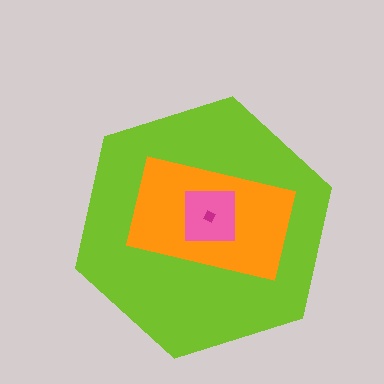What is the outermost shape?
The lime hexagon.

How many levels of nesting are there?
4.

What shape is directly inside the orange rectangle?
The pink square.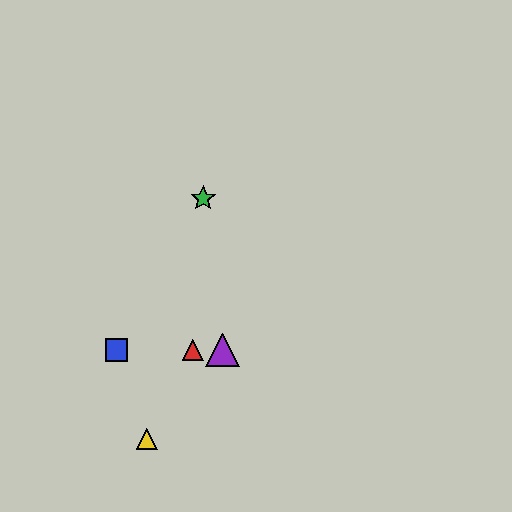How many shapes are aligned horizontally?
3 shapes (the red triangle, the blue square, the purple triangle) are aligned horizontally.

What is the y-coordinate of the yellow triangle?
The yellow triangle is at y≈439.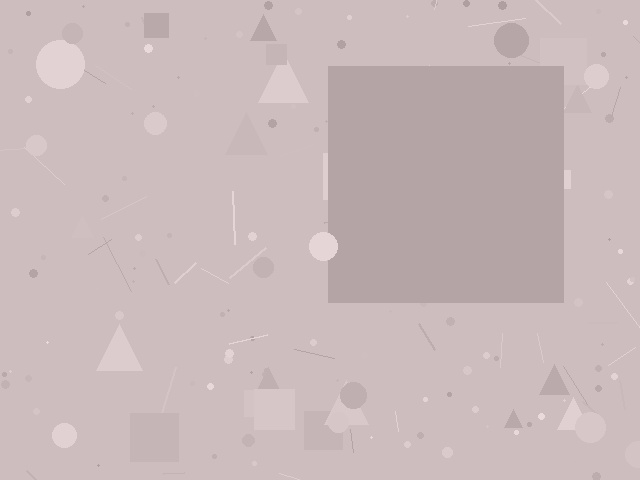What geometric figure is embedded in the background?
A square is embedded in the background.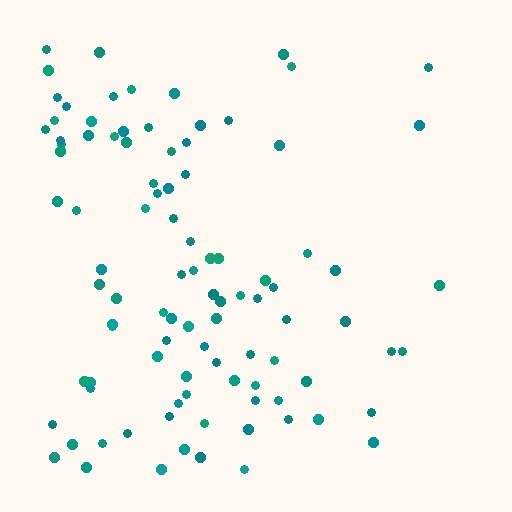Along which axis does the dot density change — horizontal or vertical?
Horizontal.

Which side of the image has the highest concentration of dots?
The left.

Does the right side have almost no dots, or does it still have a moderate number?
Still a moderate number, just noticeably fewer than the left.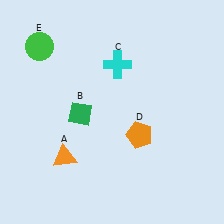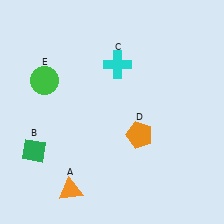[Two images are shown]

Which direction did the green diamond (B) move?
The green diamond (B) moved left.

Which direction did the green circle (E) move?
The green circle (E) moved down.